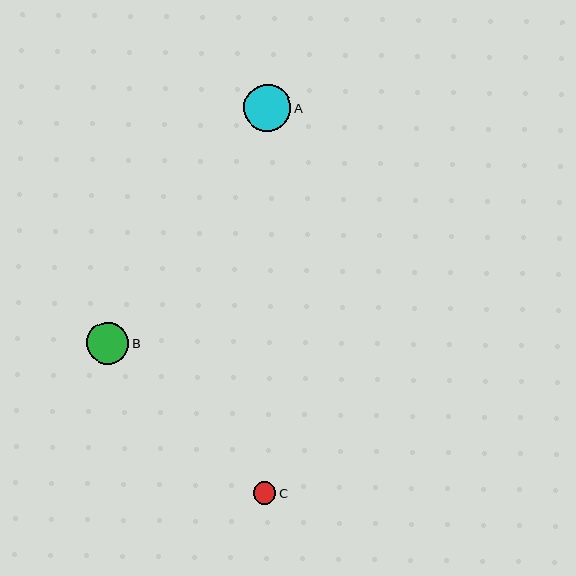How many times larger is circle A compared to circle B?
Circle A is approximately 1.1 times the size of circle B.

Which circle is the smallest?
Circle C is the smallest with a size of approximately 22 pixels.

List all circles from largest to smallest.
From largest to smallest: A, B, C.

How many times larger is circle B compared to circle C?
Circle B is approximately 1.9 times the size of circle C.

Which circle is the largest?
Circle A is the largest with a size of approximately 47 pixels.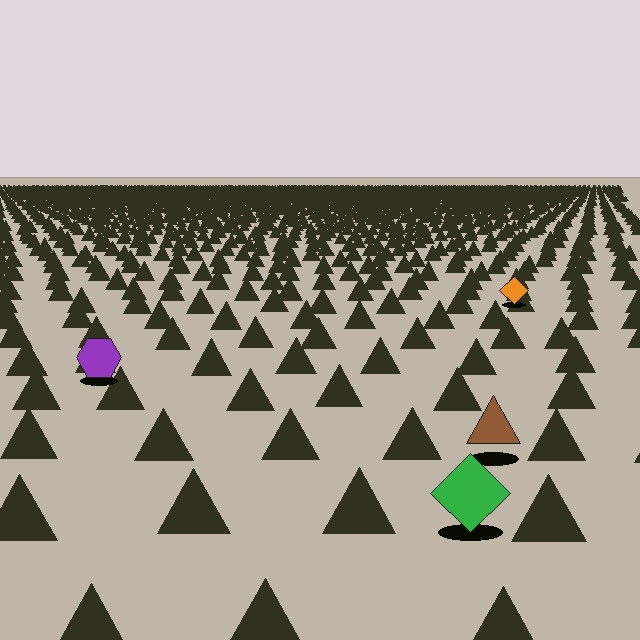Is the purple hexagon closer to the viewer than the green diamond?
No. The green diamond is closer — you can tell from the texture gradient: the ground texture is coarser near it.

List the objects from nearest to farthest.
From nearest to farthest: the green diamond, the brown triangle, the purple hexagon, the orange diamond.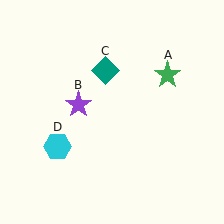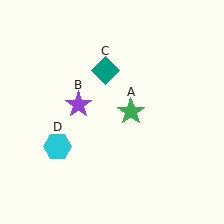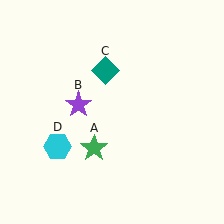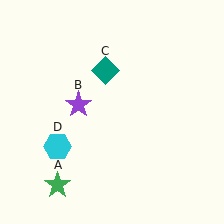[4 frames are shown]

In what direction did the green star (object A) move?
The green star (object A) moved down and to the left.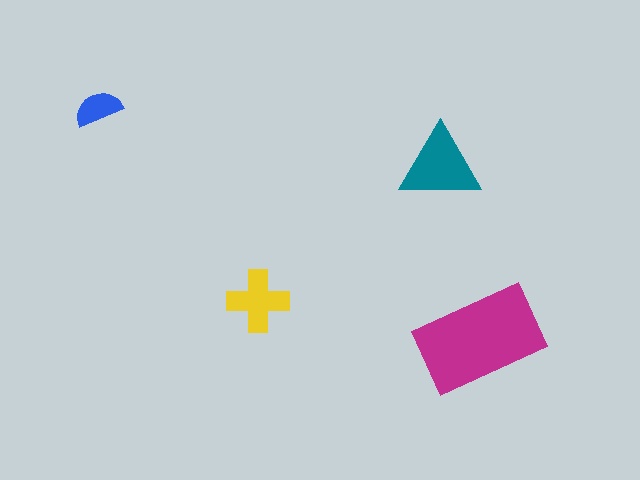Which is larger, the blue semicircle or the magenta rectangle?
The magenta rectangle.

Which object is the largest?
The magenta rectangle.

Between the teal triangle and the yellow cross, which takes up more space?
The teal triangle.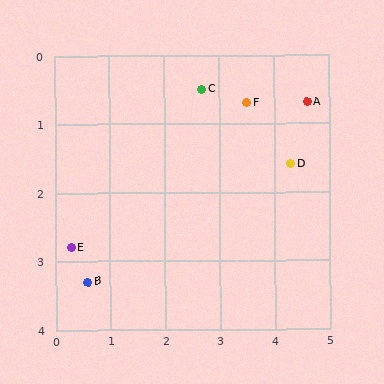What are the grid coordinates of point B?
Point B is at approximately (0.6, 3.3).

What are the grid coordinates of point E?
Point E is at approximately (0.3, 2.8).